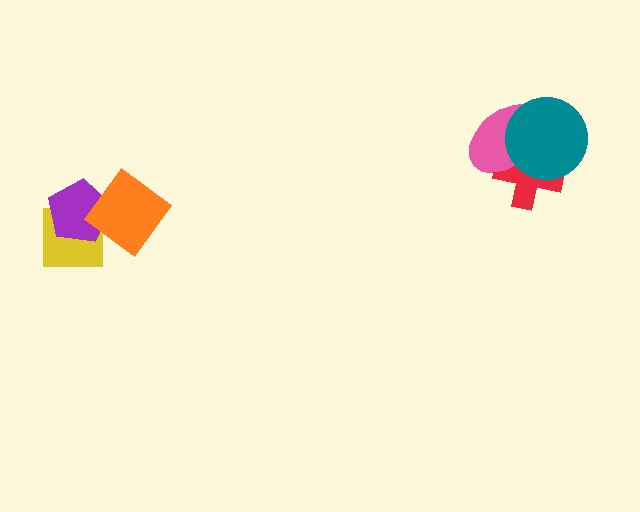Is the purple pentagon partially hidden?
Yes, it is partially covered by another shape.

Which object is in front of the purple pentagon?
The orange diamond is in front of the purple pentagon.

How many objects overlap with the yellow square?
2 objects overlap with the yellow square.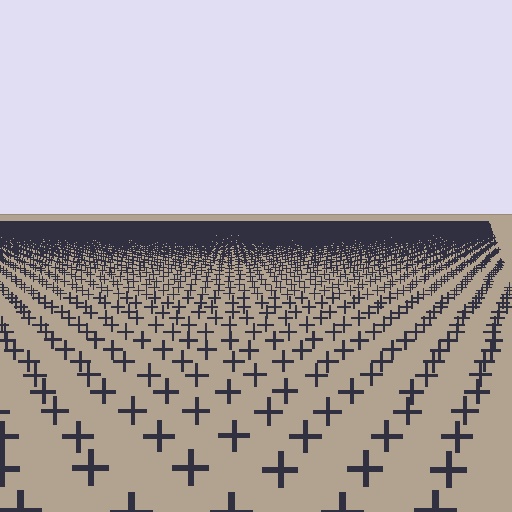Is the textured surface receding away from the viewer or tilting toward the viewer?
The surface is receding away from the viewer. Texture elements get smaller and denser toward the top.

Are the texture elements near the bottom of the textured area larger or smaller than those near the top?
Larger. Near the bottom, elements are closer to the viewer and appear at a bigger on-screen size.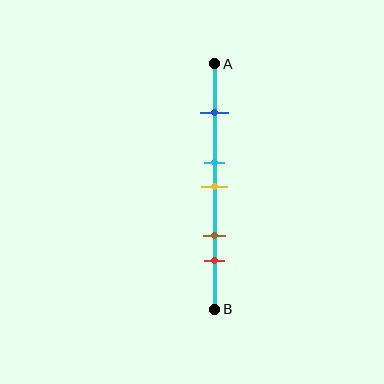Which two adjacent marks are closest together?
The cyan and yellow marks are the closest adjacent pair.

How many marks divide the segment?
There are 5 marks dividing the segment.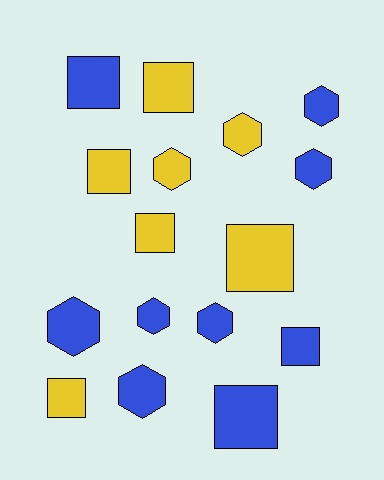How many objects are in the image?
There are 16 objects.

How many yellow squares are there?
There are 5 yellow squares.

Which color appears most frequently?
Blue, with 9 objects.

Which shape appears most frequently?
Square, with 8 objects.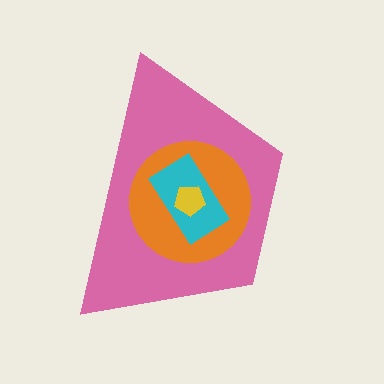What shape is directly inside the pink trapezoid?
The orange circle.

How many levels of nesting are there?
4.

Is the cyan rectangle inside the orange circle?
Yes.